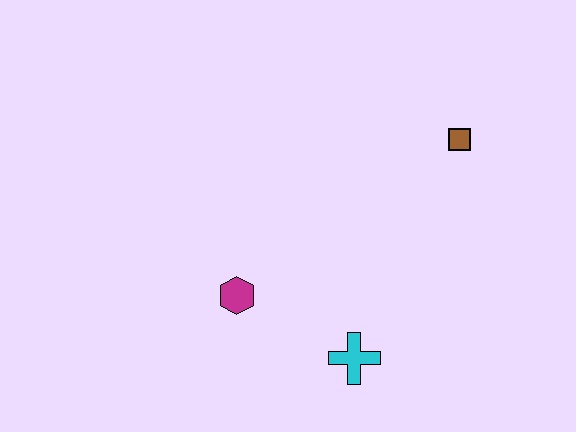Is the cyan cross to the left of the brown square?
Yes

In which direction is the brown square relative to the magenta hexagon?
The brown square is to the right of the magenta hexagon.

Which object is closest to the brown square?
The cyan cross is closest to the brown square.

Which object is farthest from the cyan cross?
The brown square is farthest from the cyan cross.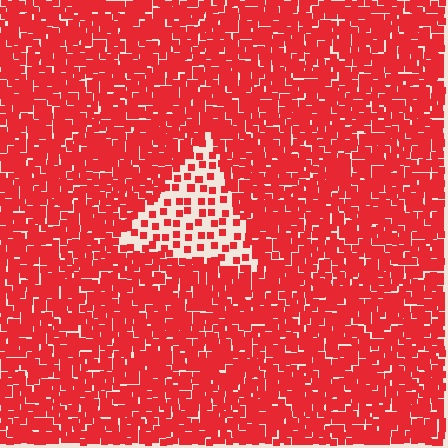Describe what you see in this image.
The image contains small red elements arranged at two different densities. A triangle-shaped region is visible where the elements are less densely packed than the surrounding area.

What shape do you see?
I see a triangle.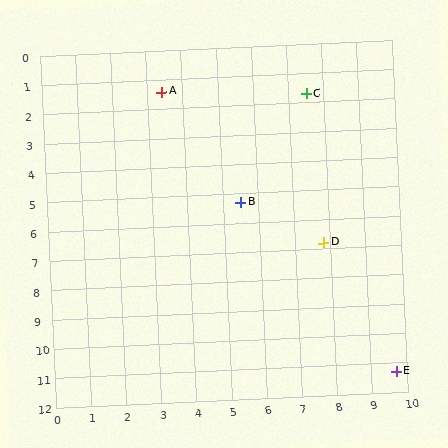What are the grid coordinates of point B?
Point B is at approximately (5.5, 5.3).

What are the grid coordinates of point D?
Point D is at approximately (7.8, 6.8).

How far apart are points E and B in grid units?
Points E and B are about 7.3 grid units apart.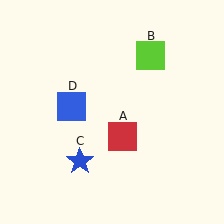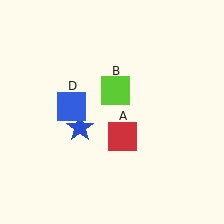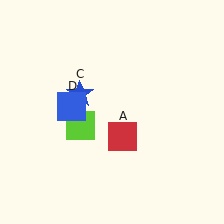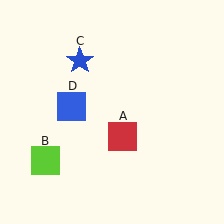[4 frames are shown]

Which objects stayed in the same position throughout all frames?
Red square (object A) and blue square (object D) remained stationary.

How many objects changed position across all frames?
2 objects changed position: lime square (object B), blue star (object C).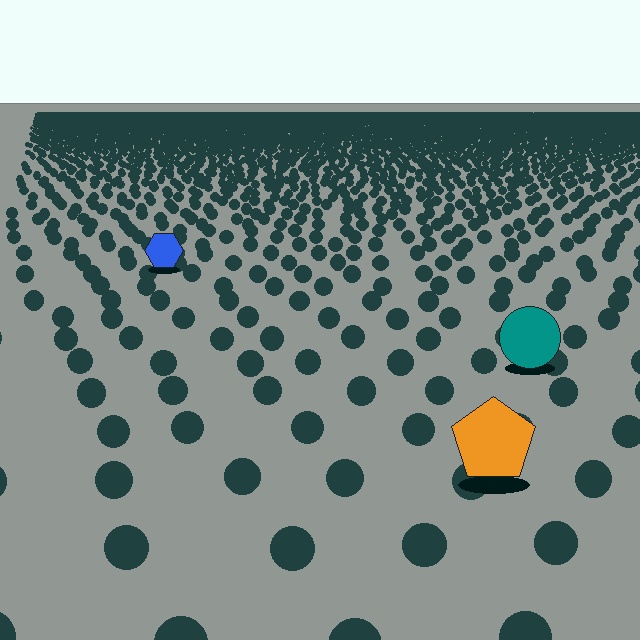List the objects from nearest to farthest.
From nearest to farthest: the orange pentagon, the teal circle, the blue hexagon.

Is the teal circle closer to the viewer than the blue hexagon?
Yes. The teal circle is closer — you can tell from the texture gradient: the ground texture is coarser near it.